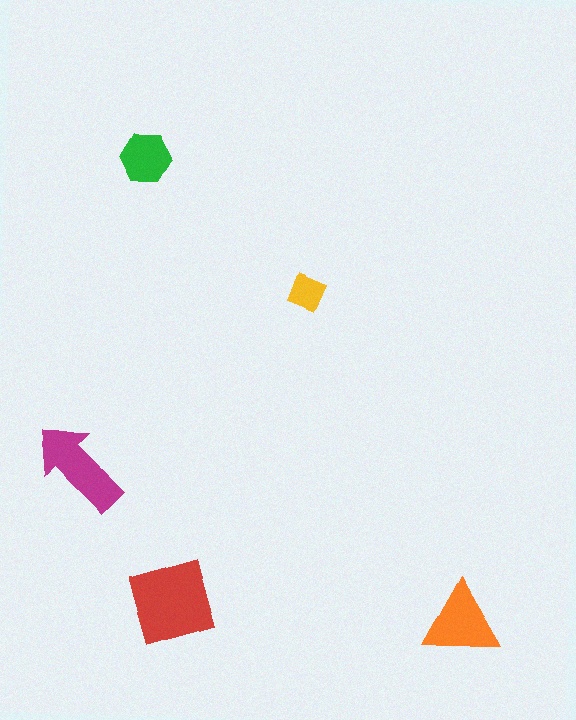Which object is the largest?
The red square.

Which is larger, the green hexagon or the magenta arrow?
The magenta arrow.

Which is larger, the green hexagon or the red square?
The red square.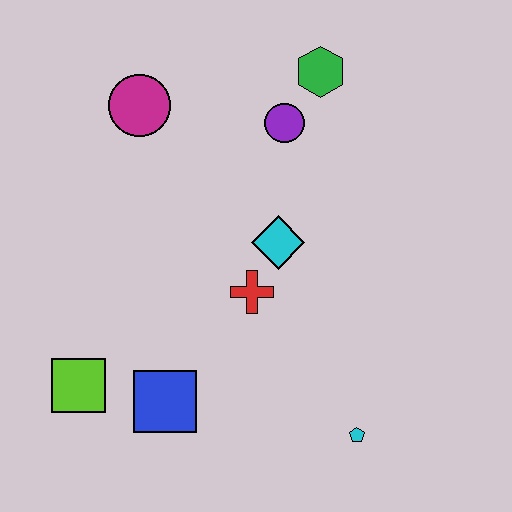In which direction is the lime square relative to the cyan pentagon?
The lime square is to the left of the cyan pentagon.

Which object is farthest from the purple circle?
The lime square is farthest from the purple circle.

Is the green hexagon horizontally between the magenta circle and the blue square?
No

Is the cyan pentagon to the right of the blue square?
Yes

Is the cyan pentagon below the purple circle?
Yes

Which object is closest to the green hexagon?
The purple circle is closest to the green hexagon.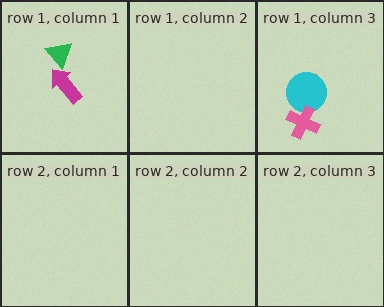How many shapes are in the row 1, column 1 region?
2.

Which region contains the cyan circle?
The row 1, column 3 region.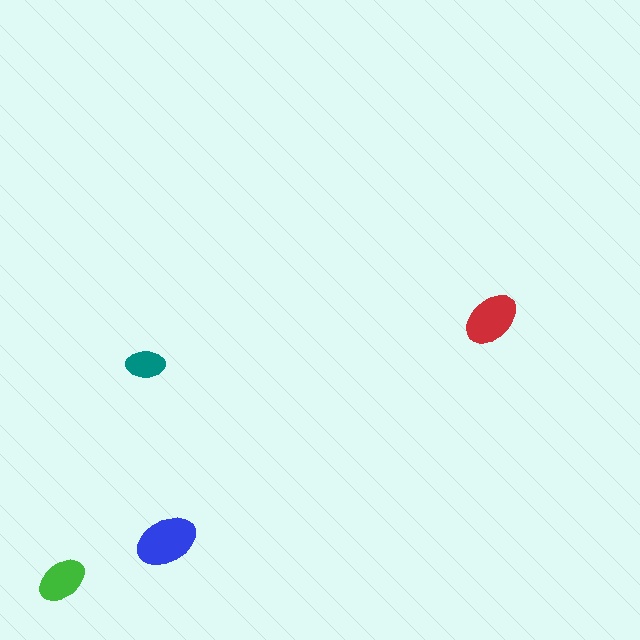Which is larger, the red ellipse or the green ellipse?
The red one.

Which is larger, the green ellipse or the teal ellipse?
The green one.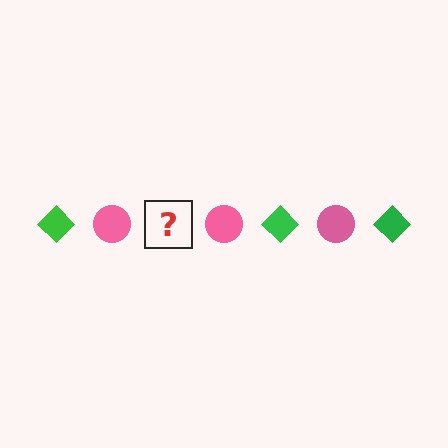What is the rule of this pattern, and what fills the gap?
The rule is that the pattern alternates between green diamond and pink circle. The gap should be filled with a green diamond.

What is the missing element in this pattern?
The missing element is a green diamond.